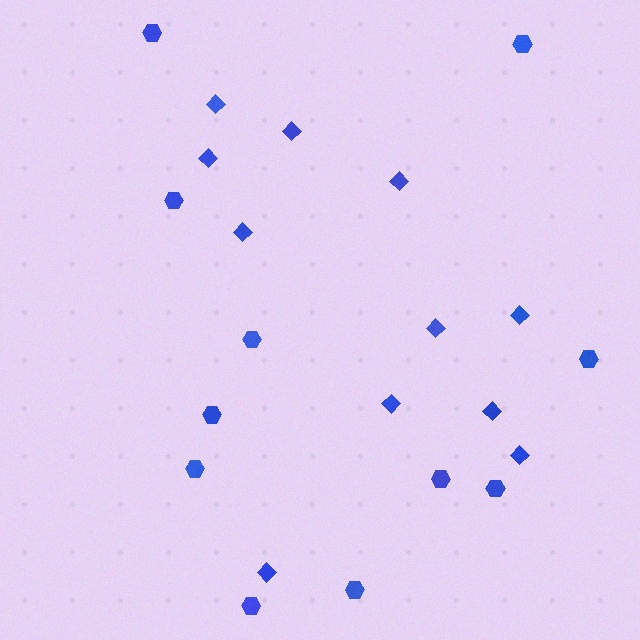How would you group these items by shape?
There are 2 groups: one group of hexagons (11) and one group of diamonds (11).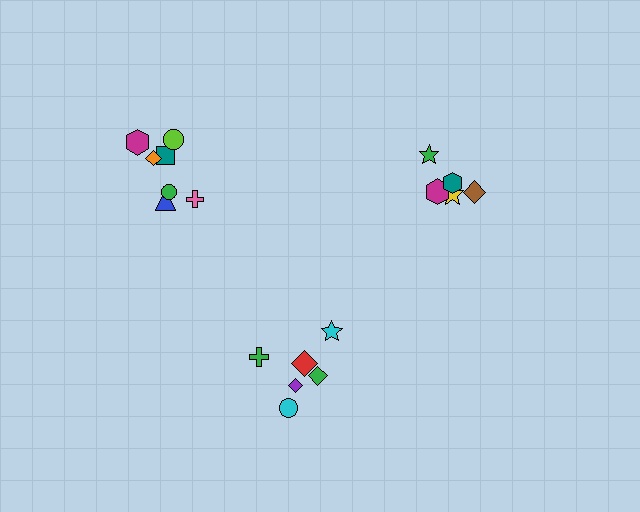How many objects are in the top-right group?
There are 5 objects.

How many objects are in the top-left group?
There are 7 objects.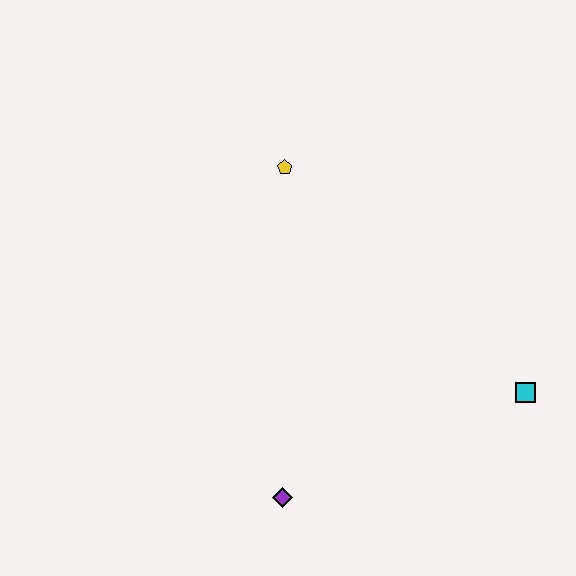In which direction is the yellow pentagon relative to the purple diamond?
The yellow pentagon is above the purple diamond.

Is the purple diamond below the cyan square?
Yes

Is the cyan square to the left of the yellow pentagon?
No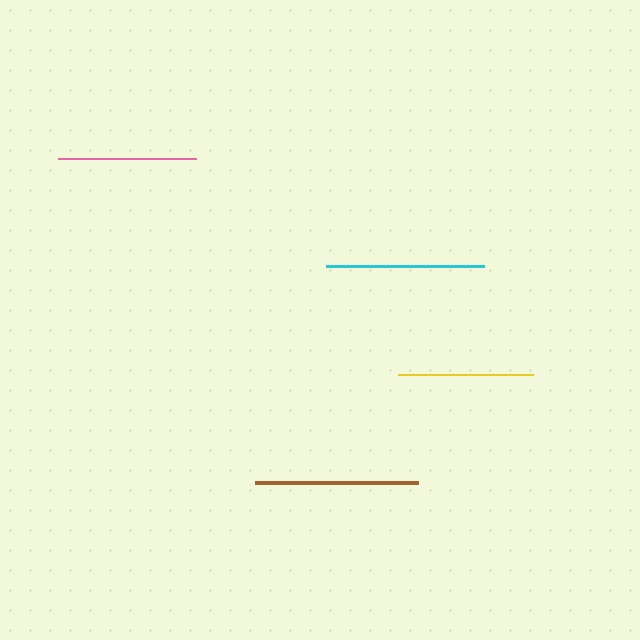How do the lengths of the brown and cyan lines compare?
The brown and cyan lines are approximately the same length.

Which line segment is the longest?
The brown line is the longest at approximately 163 pixels.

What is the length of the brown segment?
The brown segment is approximately 163 pixels long.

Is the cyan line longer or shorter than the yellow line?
The cyan line is longer than the yellow line.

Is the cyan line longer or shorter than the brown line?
The brown line is longer than the cyan line.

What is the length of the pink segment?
The pink segment is approximately 138 pixels long.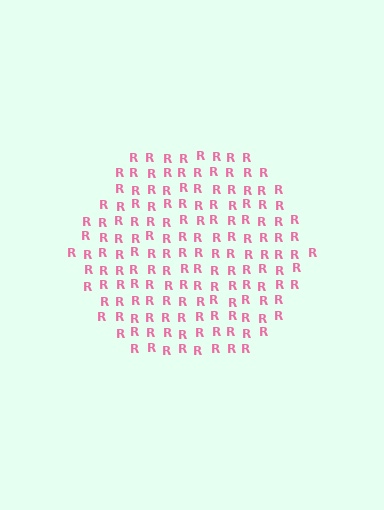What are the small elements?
The small elements are letter R's.